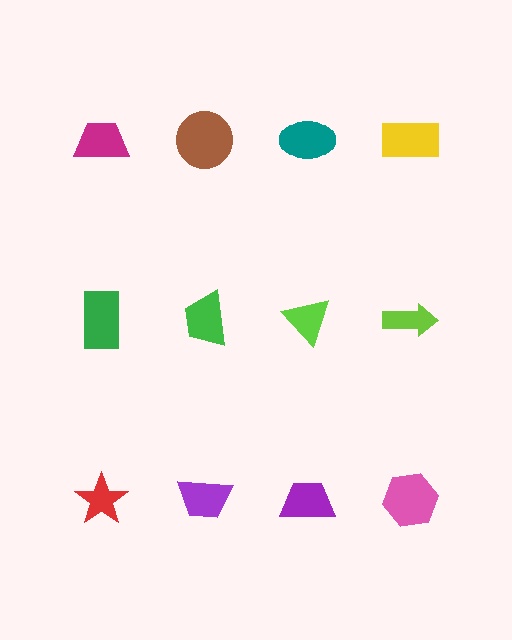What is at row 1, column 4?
A yellow rectangle.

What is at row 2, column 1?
A green rectangle.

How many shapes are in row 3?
4 shapes.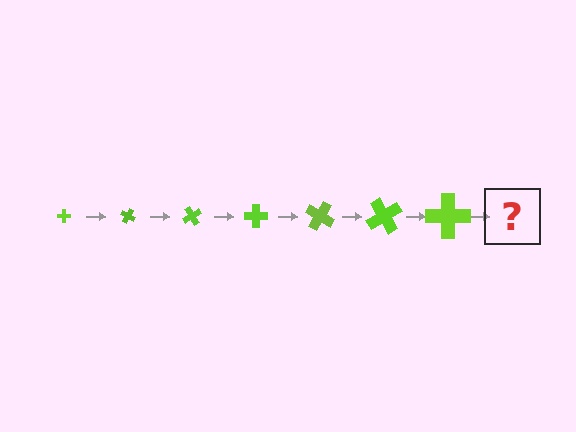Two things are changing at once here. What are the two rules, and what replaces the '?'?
The two rules are that the cross grows larger each step and it rotates 30 degrees each step. The '?' should be a cross, larger than the previous one and rotated 210 degrees from the start.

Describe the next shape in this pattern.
It should be a cross, larger than the previous one and rotated 210 degrees from the start.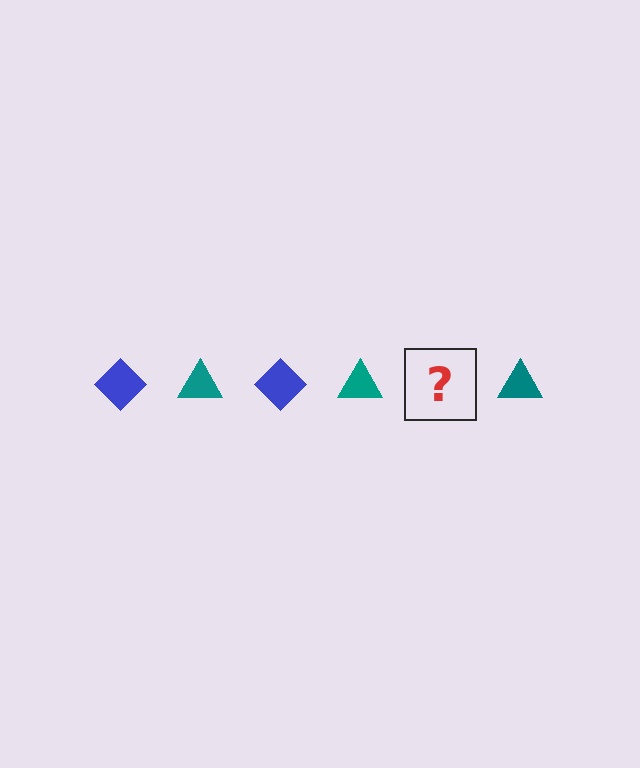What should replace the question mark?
The question mark should be replaced with a blue diamond.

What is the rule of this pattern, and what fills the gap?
The rule is that the pattern alternates between blue diamond and teal triangle. The gap should be filled with a blue diamond.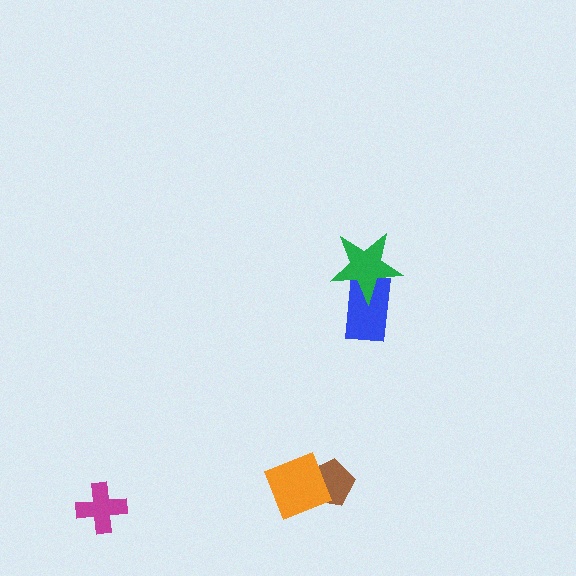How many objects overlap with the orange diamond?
1 object overlaps with the orange diamond.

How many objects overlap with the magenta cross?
0 objects overlap with the magenta cross.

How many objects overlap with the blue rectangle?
1 object overlaps with the blue rectangle.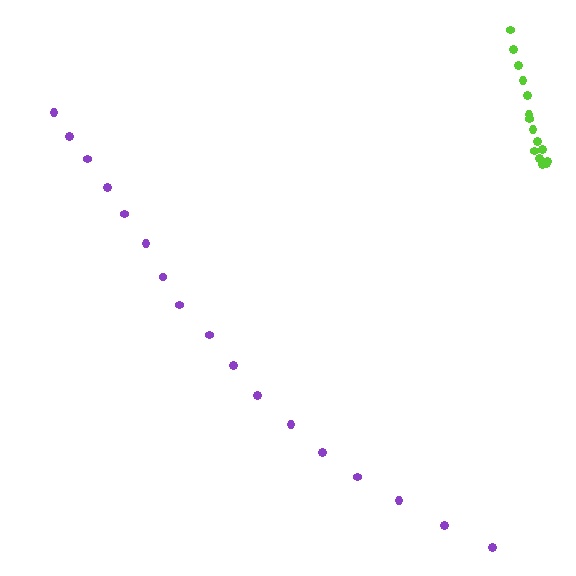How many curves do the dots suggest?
There are 2 distinct paths.